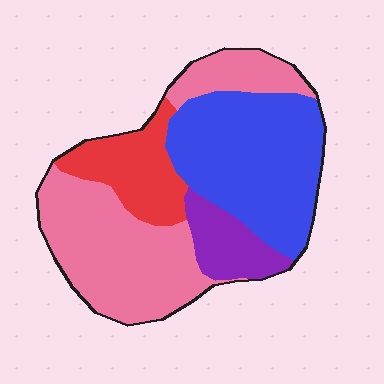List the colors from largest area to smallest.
From largest to smallest: pink, blue, red, purple.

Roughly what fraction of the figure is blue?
Blue covers 35% of the figure.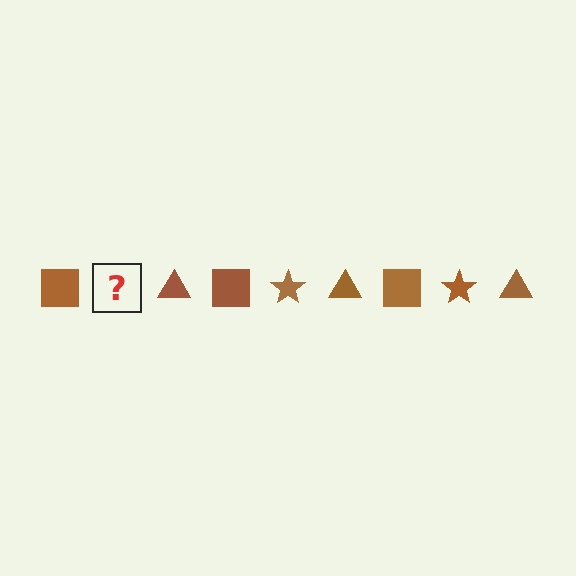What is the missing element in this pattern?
The missing element is a brown star.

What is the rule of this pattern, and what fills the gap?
The rule is that the pattern cycles through square, star, triangle shapes in brown. The gap should be filled with a brown star.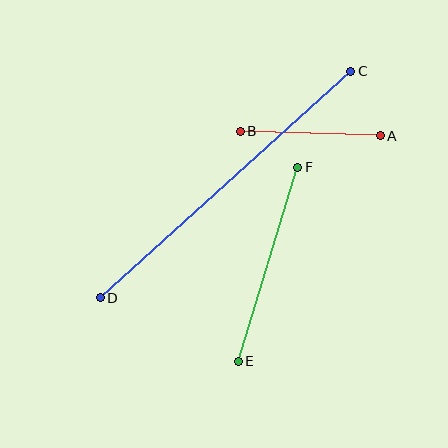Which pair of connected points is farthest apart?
Points C and D are farthest apart.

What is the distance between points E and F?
The distance is approximately 203 pixels.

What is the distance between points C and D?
The distance is approximately 338 pixels.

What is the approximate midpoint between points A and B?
The midpoint is at approximately (310, 134) pixels.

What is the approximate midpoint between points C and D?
The midpoint is at approximately (226, 185) pixels.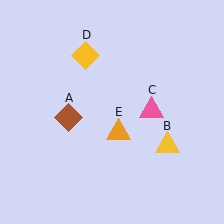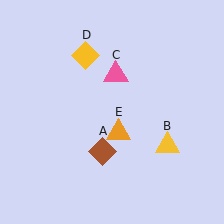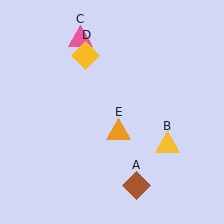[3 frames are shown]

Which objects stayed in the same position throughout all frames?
Yellow triangle (object B) and yellow diamond (object D) and orange triangle (object E) remained stationary.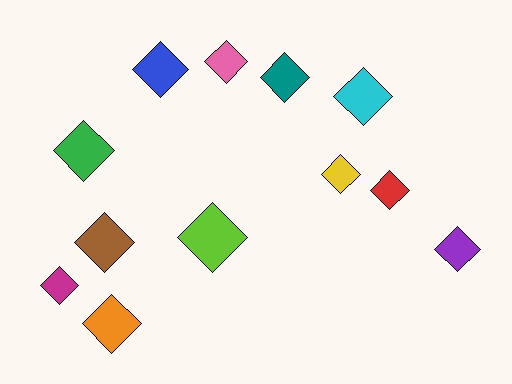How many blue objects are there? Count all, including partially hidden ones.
There is 1 blue object.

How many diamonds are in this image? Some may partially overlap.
There are 12 diamonds.